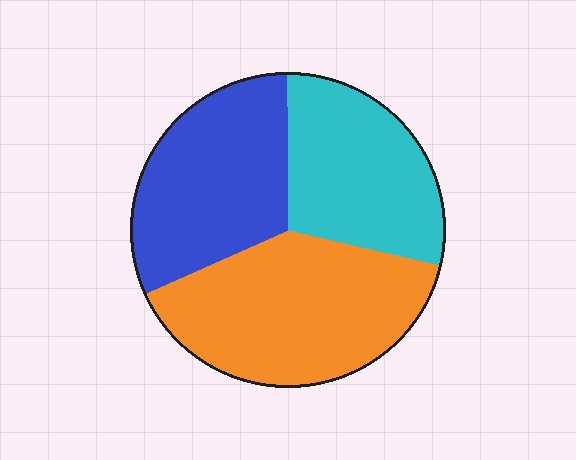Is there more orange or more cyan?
Orange.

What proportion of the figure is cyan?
Cyan covers about 30% of the figure.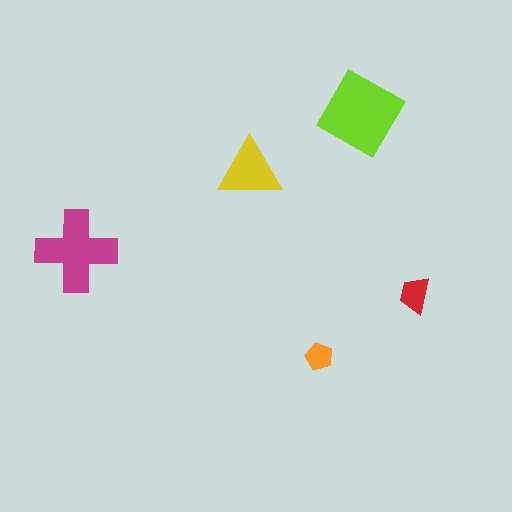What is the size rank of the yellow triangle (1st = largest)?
3rd.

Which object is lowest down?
The orange pentagon is bottommost.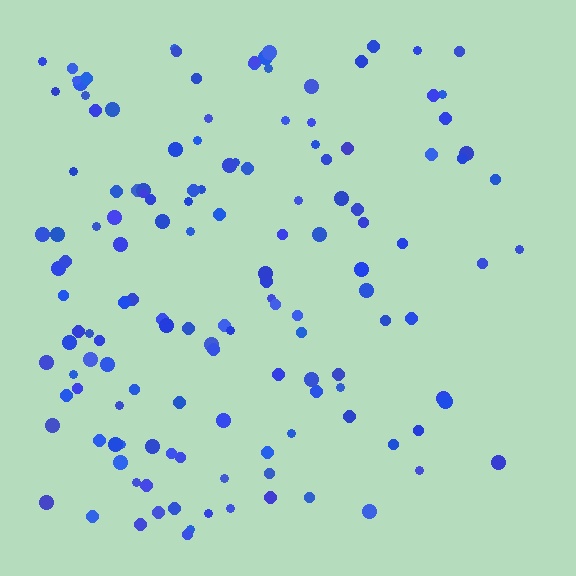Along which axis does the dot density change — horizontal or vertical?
Horizontal.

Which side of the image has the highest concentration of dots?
The left.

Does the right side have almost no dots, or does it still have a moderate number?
Still a moderate number, just noticeably fewer than the left.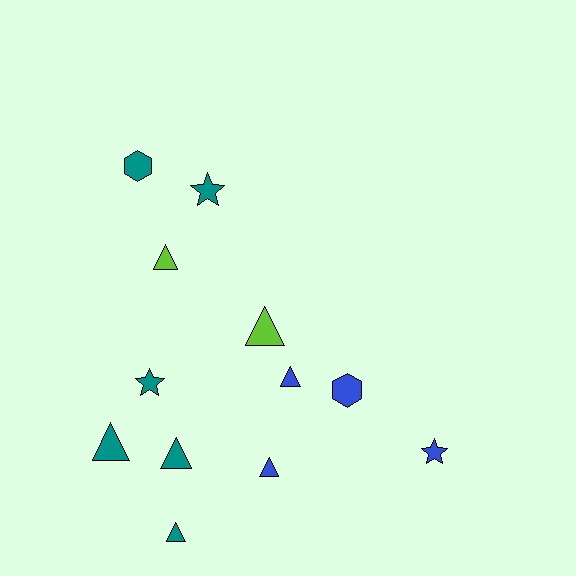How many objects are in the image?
There are 12 objects.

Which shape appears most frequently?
Triangle, with 7 objects.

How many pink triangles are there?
There are no pink triangles.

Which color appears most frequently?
Teal, with 6 objects.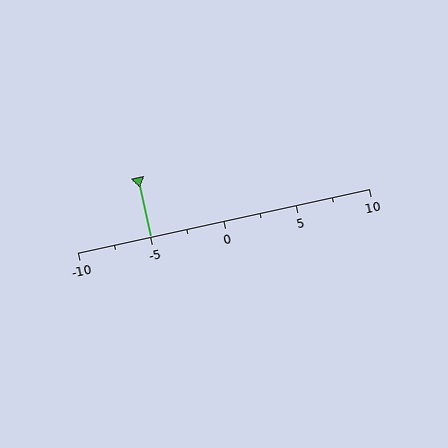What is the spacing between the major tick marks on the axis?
The major ticks are spaced 5 apart.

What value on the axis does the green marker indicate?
The marker indicates approximately -5.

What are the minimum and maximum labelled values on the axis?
The axis runs from -10 to 10.